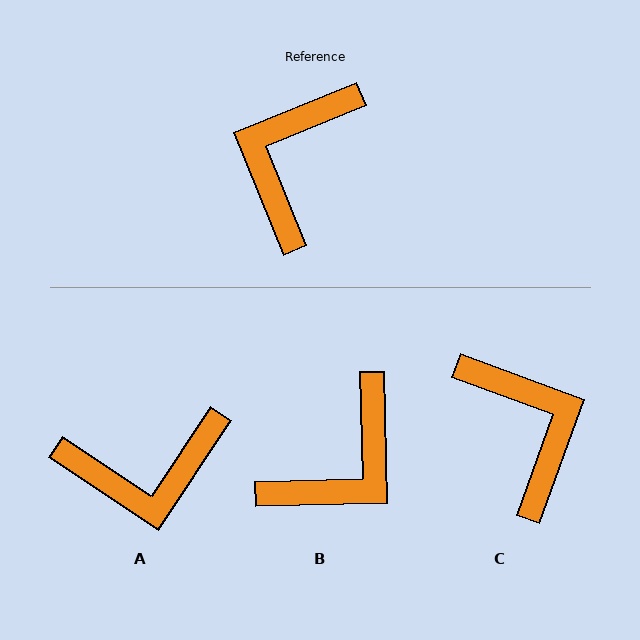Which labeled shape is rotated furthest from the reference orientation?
B, about 159 degrees away.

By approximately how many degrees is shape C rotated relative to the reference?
Approximately 132 degrees clockwise.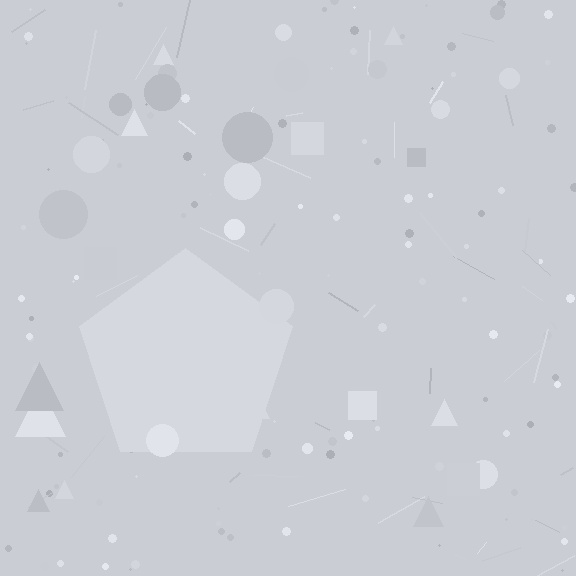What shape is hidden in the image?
A pentagon is hidden in the image.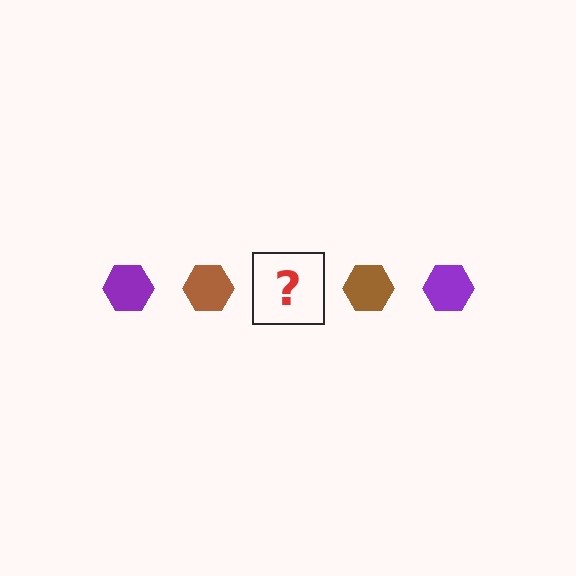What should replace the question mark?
The question mark should be replaced with a purple hexagon.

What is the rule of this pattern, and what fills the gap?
The rule is that the pattern cycles through purple, brown hexagons. The gap should be filled with a purple hexagon.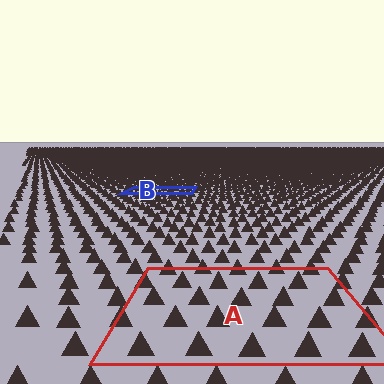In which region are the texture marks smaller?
The texture marks are smaller in region B, because it is farther away.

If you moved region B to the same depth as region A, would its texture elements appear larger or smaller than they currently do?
They would appear larger. At a closer depth, the same texture elements are projected at a bigger on-screen size.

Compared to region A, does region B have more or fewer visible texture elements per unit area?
Region B has more texture elements per unit area — they are packed more densely because it is farther away.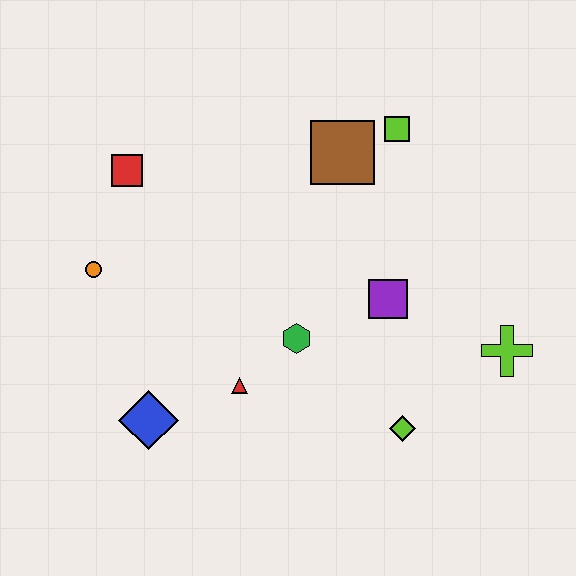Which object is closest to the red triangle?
The green hexagon is closest to the red triangle.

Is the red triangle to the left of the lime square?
Yes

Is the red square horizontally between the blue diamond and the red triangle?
No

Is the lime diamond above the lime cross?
No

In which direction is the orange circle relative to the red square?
The orange circle is below the red square.